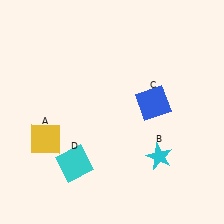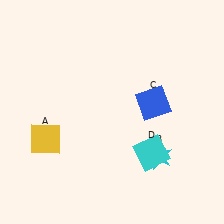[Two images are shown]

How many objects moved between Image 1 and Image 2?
1 object moved between the two images.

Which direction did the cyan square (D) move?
The cyan square (D) moved right.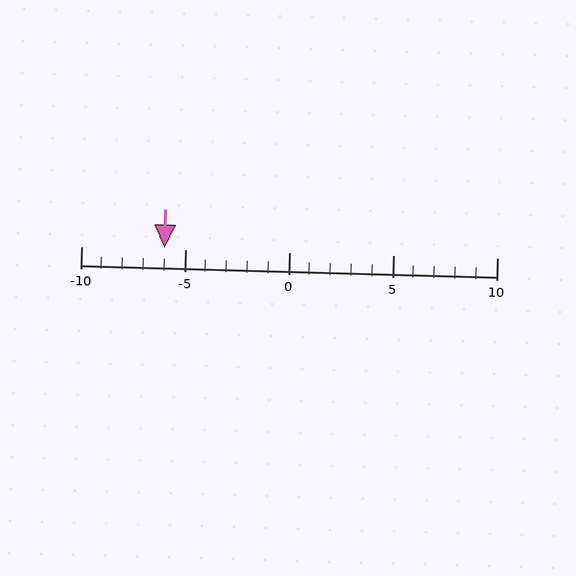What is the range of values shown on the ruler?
The ruler shows values from -10 to 10.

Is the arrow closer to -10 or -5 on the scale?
The arrow is closer to -5.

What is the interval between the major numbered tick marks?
The major tick marks are spaced 5 units apart.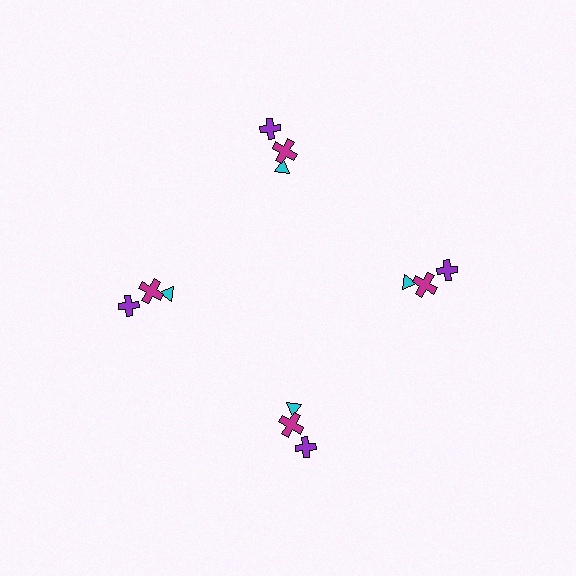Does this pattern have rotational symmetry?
Yes, this pattern has 4-fold rotational symmetry. It looks the same after rotating 90 degrees around the center.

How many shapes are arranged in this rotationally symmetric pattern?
There are 12 shapes, arranged in 4 groups of 3.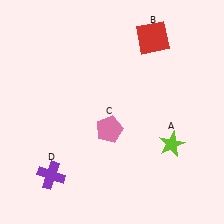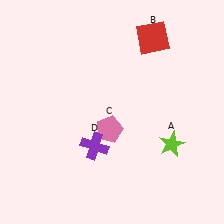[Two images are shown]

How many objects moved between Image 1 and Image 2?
1 object moved between the two images.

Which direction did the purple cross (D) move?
The purple cross (D) moved right.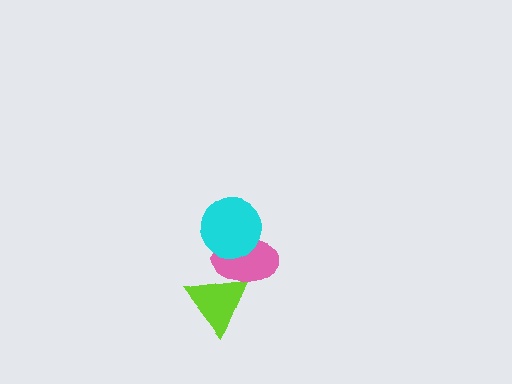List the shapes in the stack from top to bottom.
From top to bottom: the cyan circle, the pink ellipse, the lime triangle.